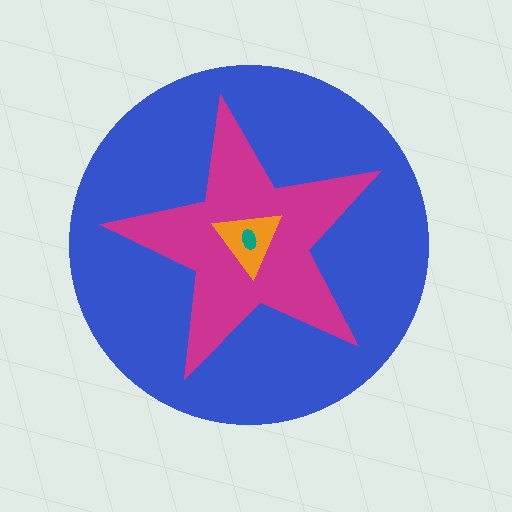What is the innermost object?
The teal ellipse.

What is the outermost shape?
The blue circle.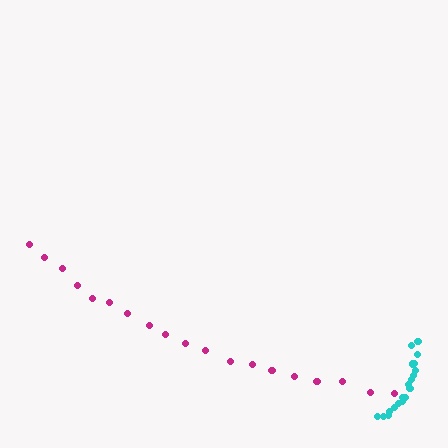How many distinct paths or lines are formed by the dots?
There are 2 distinct paths.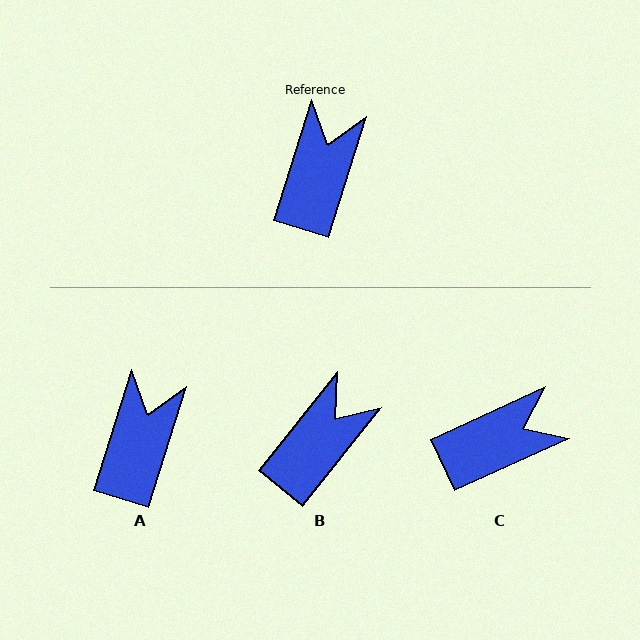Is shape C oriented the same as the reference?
No, it is off by about 48 degrees.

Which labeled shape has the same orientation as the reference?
A.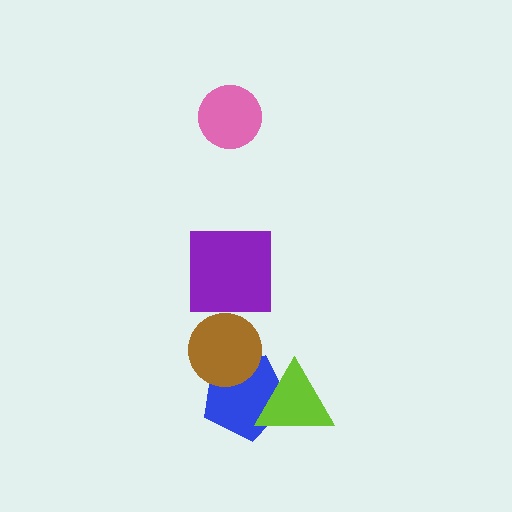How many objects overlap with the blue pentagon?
2 objects overlap with the blue pentagon.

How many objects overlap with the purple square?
0 objects overlap with the purple square.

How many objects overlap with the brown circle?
1 object overlaps with the brown circle.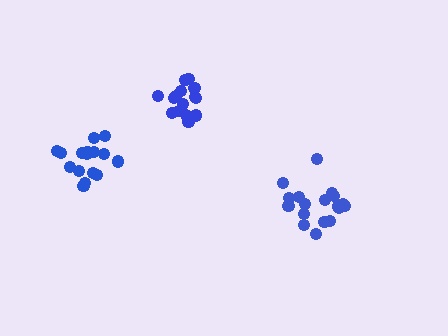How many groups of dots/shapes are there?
There are 3 groups.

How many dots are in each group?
Group 1: 15 dots, Group 2: 18 dots, Group 3: 16 dots (49 total).